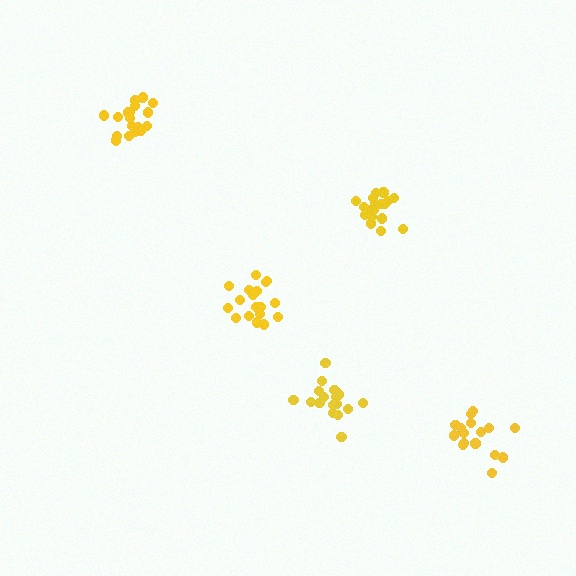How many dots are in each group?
Group 1: 18 dots, Group 2: 17 dots, Group 3: 19 dots, Group 4: 17 dots, Group 5: 19 dots (90 total).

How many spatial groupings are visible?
There are 5 spatial groupings.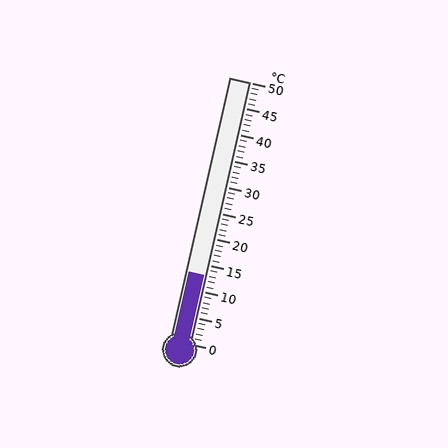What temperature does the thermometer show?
The thermometer shows approximately 13°C.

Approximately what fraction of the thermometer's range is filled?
The thermometer is filled to approximately 25% of its range.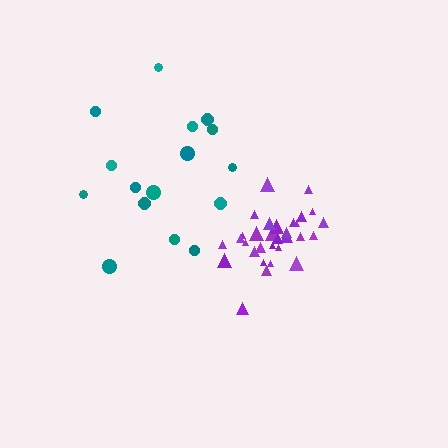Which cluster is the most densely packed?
Purple.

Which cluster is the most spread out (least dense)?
Teal.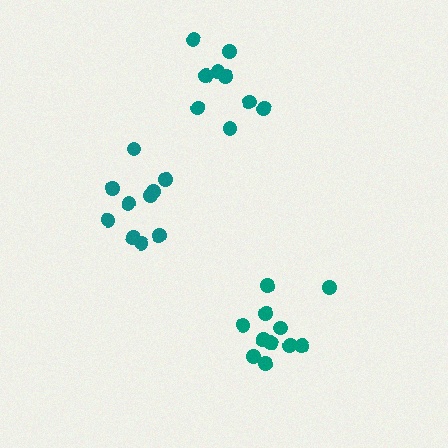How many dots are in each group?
Group 1: 10 dots, Group 2: 11 dots, Group 3: 9 dots (30 total).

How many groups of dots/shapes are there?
There are 3 groups.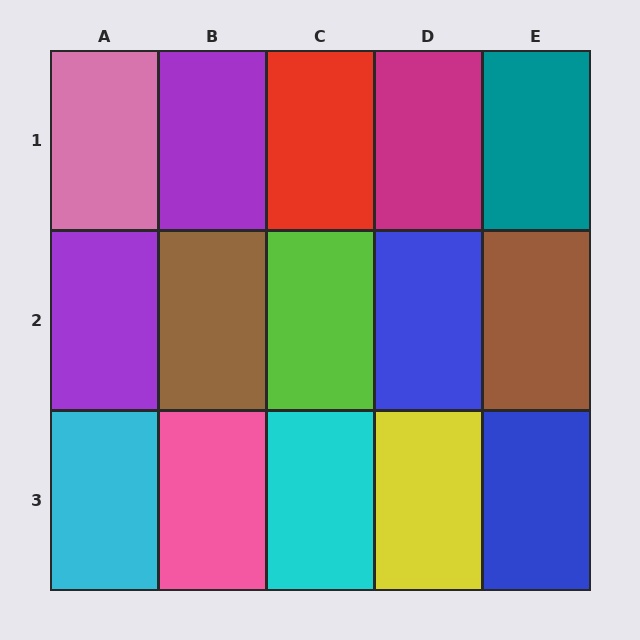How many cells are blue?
2 cells are blue.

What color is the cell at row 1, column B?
Purple.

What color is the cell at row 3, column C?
Cyan.